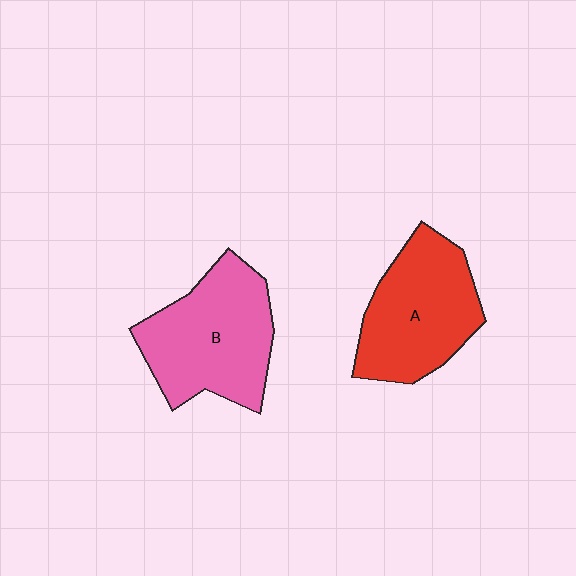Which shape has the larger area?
Shape B (pink).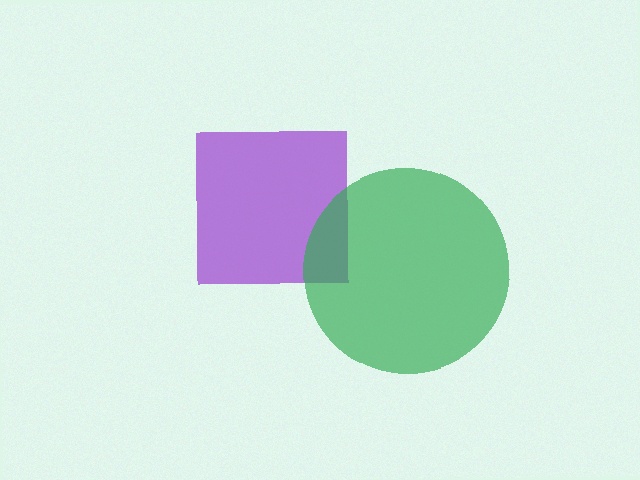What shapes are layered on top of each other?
The layered shapes are: a purple square, a green circle.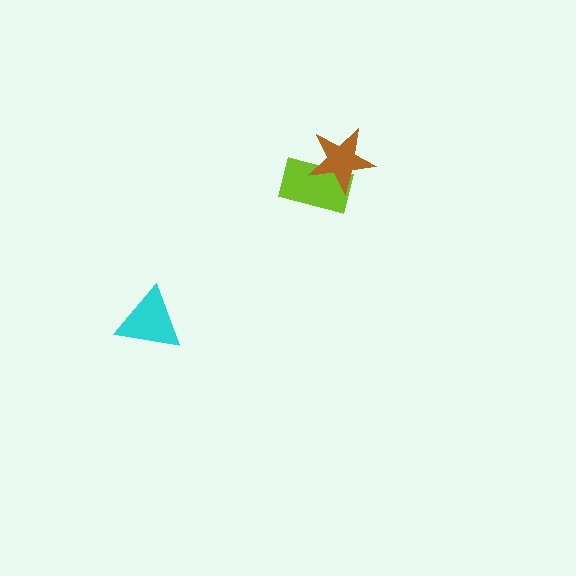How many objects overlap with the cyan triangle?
0 objects overlap with the cyan triangle.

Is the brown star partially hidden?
No, no other shape covers it.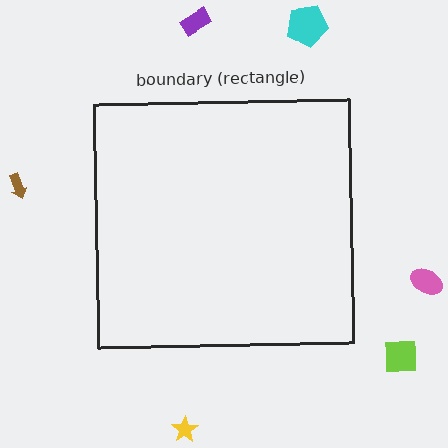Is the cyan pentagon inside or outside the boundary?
Outside.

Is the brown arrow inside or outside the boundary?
Outside.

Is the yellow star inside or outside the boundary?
Outside.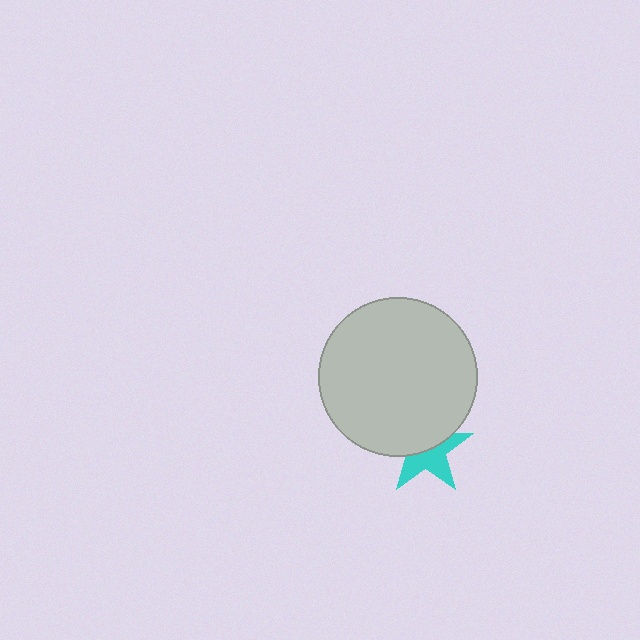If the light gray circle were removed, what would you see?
You would see the complete cyan star.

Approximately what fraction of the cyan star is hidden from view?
Roughly 48% of the cyan star is hidden behind the light gray circle.